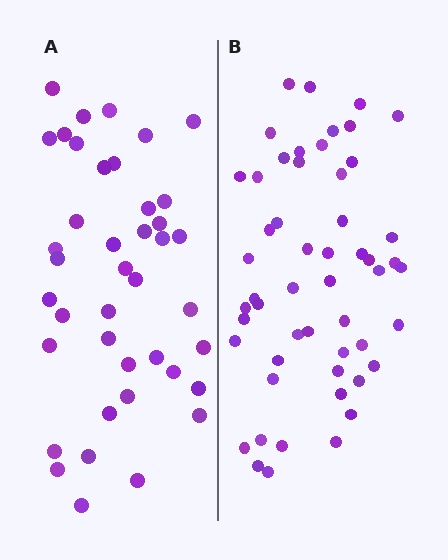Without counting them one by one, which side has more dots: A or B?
Region B (the right region) has more dots.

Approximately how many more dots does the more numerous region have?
Region B has roughly 12 or so more dots than region A.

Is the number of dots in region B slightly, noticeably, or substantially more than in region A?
Region B has noticeably more, but not dramatically so. The ratio is roughly 1.3 to 1.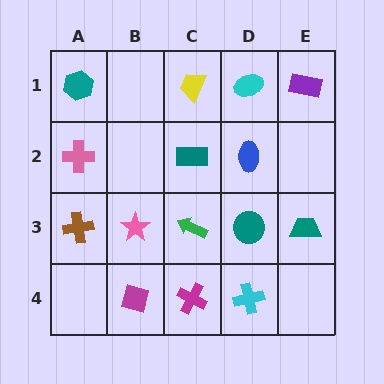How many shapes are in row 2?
3 shapes.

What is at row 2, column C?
A teal rectangle.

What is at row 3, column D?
A teal circle.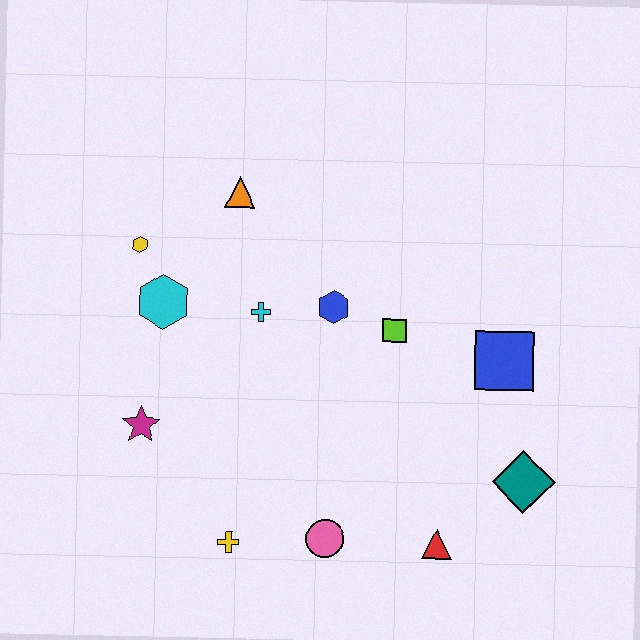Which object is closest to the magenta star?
The cyan hexagon is closest to the magenta star.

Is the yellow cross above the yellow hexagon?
No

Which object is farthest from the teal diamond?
The yellow hexagon is farthest from the teal diamond.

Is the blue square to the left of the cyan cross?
No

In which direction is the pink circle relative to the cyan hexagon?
The pink circle is below the cyan hexagon.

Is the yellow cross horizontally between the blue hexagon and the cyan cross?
No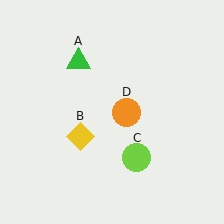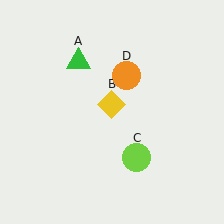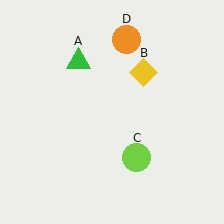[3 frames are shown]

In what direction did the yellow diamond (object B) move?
The yellow diamond (object B) moved up and to the right.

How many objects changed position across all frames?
2 objects changed position: yellow diamond (object B), orange circle (object D).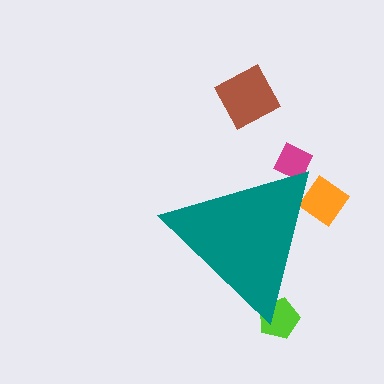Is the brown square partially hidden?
No, the brown square is fully visible.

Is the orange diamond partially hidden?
Yes, the orange diamond is partially hidden behind the teal triangle.